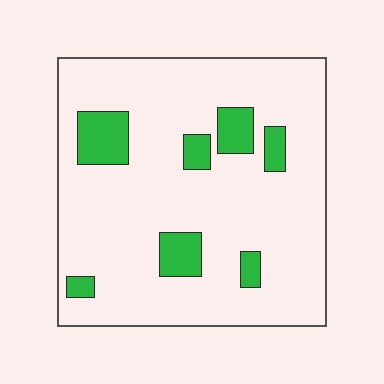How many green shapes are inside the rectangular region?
7.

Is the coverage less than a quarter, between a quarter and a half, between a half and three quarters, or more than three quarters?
Less than a quarter.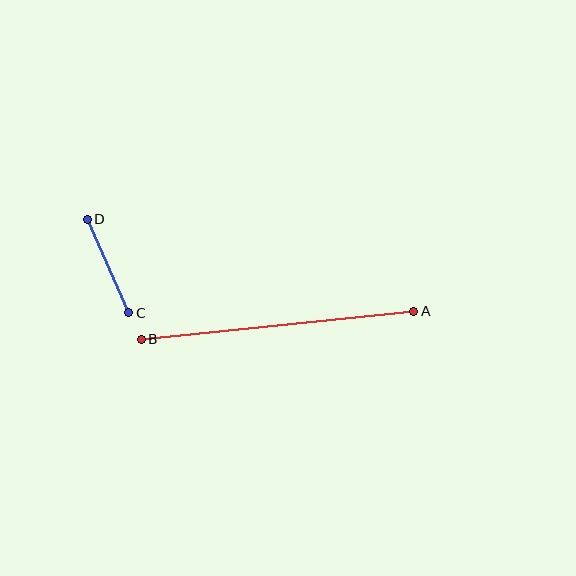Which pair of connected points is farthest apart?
Points A and B are farthest apart.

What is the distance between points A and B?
The distance is approximately 274 pixels.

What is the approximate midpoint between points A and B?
The midpoint is at approximately (277, 325) pixels.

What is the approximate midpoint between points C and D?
The midpoint is at approximately (108, 266) pixels.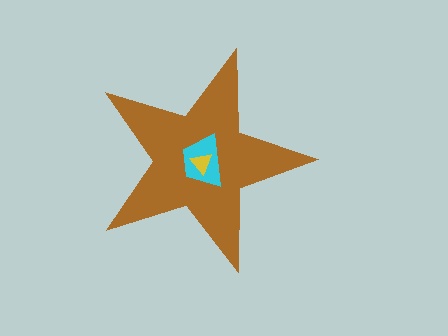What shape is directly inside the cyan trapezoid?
The yellow triangle.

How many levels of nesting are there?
3.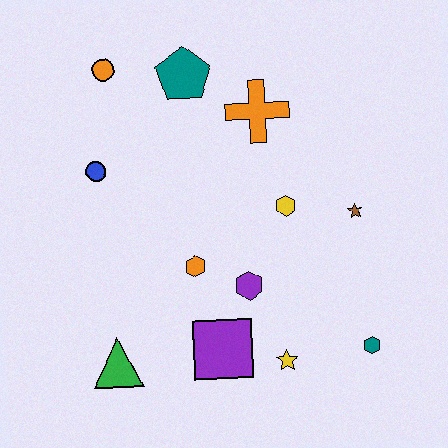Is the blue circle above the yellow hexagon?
Yes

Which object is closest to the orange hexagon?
The purple hexagon is closest to the orange hexagon.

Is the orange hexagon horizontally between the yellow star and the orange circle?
Yes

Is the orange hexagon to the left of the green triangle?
No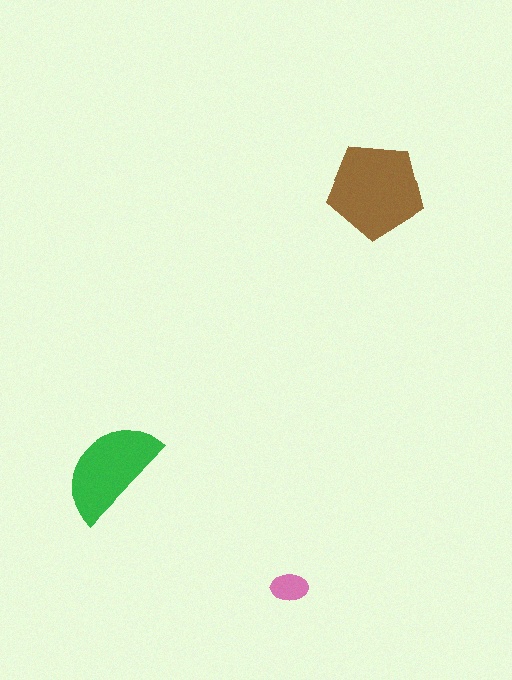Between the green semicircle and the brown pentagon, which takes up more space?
The brown pentagon.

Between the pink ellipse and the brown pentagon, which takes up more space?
The brown pentagon.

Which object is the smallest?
The pink ellipse.